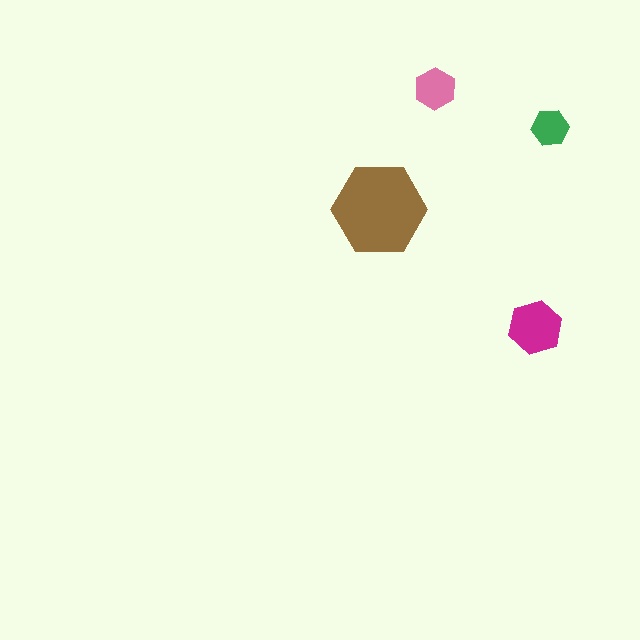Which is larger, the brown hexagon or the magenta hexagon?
The brown one.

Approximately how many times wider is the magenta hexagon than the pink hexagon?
About 1.5 times wider.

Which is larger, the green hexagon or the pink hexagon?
The pink one.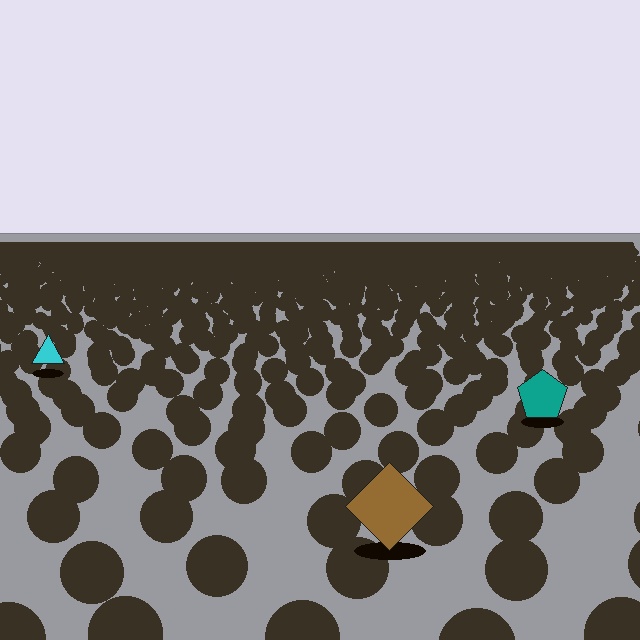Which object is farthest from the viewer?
The cyan triangle is farthest from the viewer. It appears smaller and the ground texture around it is denser.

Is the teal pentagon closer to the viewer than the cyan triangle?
Yes. The teal pentagon is closer — you can tell from the texture gradient: the ground texture is coarser near it.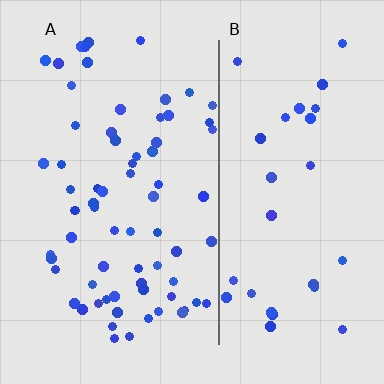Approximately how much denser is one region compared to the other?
Approximately 2.2× — region A over region B.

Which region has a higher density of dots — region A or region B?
A (the left).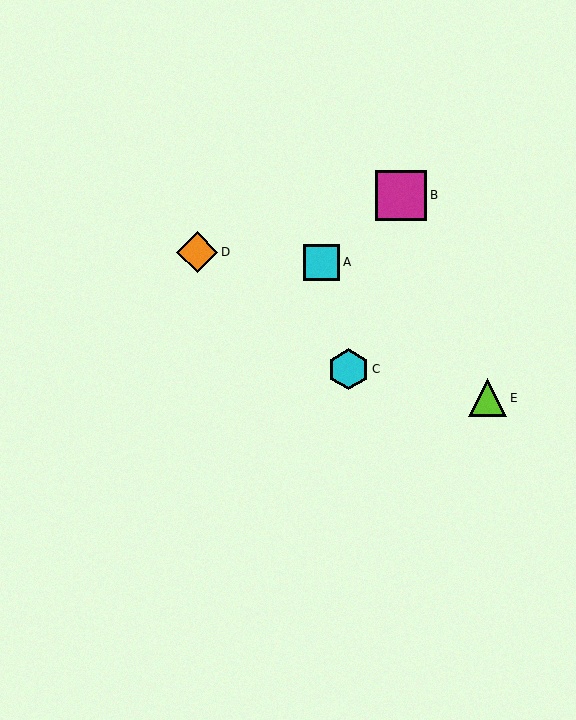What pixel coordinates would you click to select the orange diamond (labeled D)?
Click at (197, 252) to select the orange diamond D.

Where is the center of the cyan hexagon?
The center of the cyan hexagon is at (348, 369).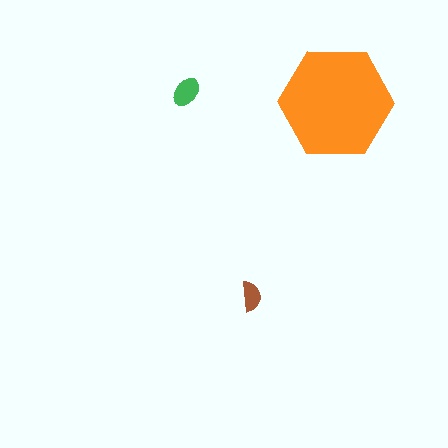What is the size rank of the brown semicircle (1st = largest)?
3rd.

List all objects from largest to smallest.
The orange hexagon, the green ellipse, the brown semicircle.